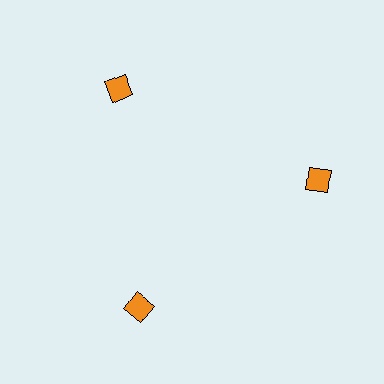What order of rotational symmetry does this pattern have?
This pattern has 3-fold rotational symmetry.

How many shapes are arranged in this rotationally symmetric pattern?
There are 3 shapes, arranged in 3 groups of 1.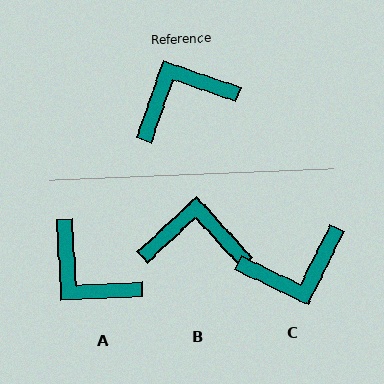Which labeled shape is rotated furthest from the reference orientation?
C, about 173 degrees away.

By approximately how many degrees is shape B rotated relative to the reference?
Approximately 28 degrees clockwise.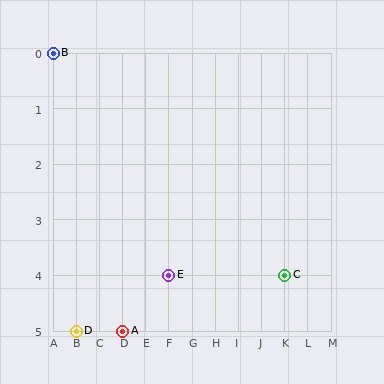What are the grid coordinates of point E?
Point E is at grid coordinates (F, 4).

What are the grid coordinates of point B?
Point B is at grid coordinates (A, 0).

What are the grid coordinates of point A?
Point A is at grid coordinates (D, 5).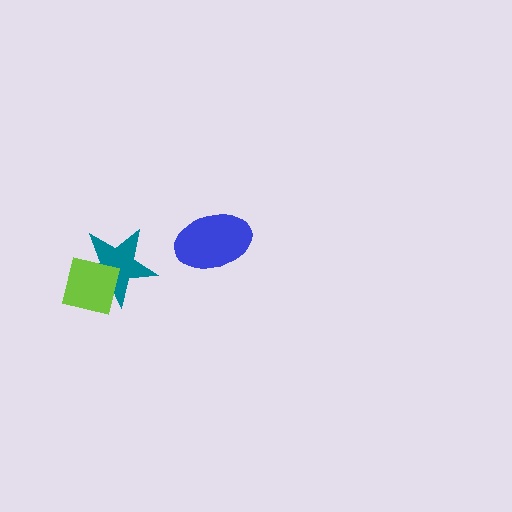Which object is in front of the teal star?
The lime square is in front of the teal star.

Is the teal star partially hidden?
Yes, it is partially covered by another shape.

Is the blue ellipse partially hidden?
No, no other shape covers it.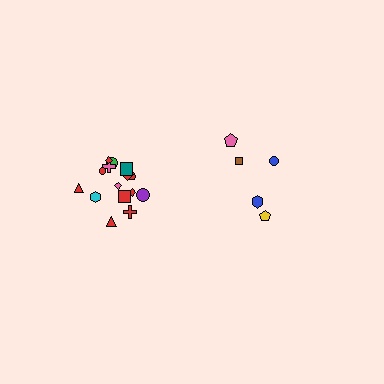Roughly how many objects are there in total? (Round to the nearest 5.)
Roughly 20 objects in total.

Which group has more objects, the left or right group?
The left group.